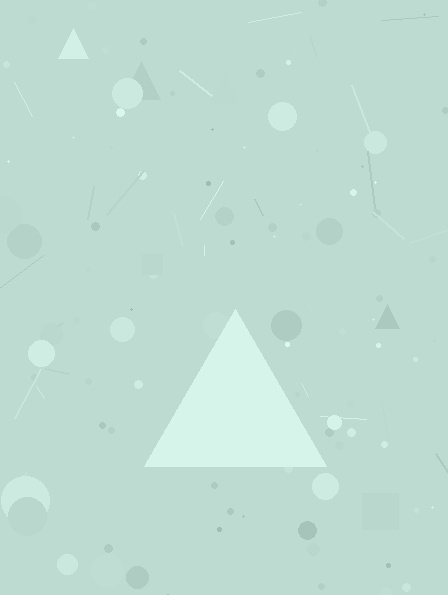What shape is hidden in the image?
A triangle is hidden in the image.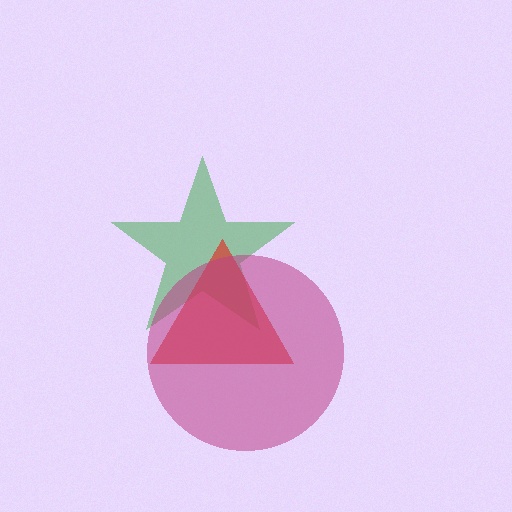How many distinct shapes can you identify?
There are 3 distinct shapes: a green star, a red triangle, a magenta circle.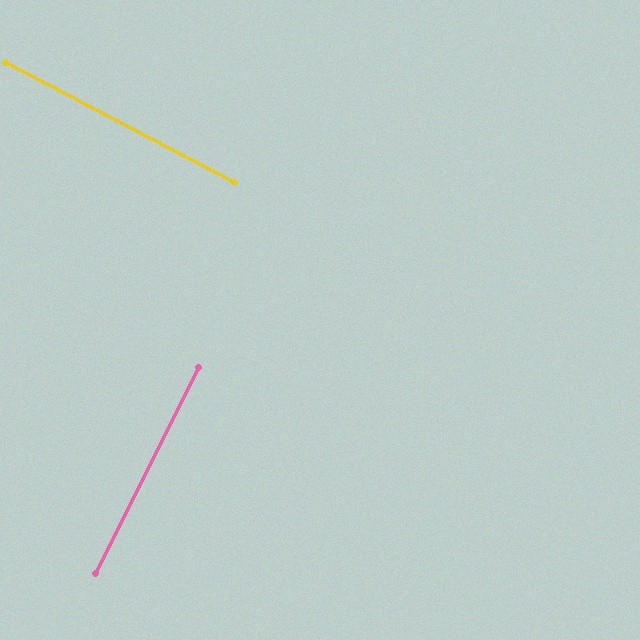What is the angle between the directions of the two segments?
Approximately 89 degrees.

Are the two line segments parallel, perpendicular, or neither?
Perpendicular — they meet at approximately 89°.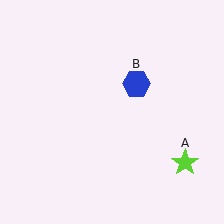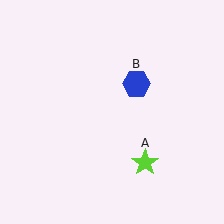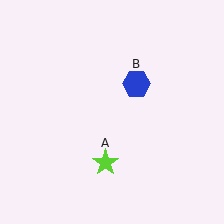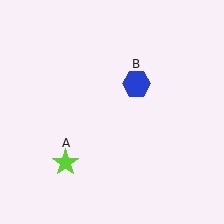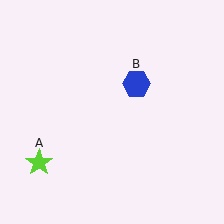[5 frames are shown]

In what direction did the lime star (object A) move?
The lime star (object A) moved left.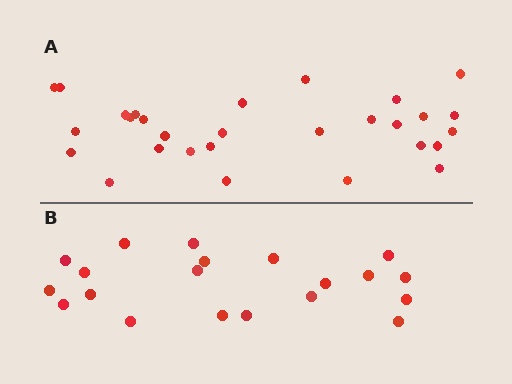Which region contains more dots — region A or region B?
Region A (the top region) has more dots.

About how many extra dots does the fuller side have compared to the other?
Region A has roughly 8 or so more dots than region B.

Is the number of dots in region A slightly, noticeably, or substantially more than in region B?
Region A has substantially more. The ratio is roughly 1.4 to 1.